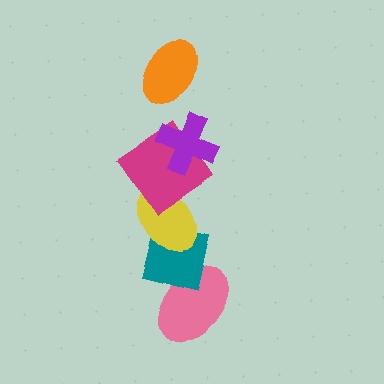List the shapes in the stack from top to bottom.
From top to bottom: the orange ellipse, the purple cross, the magenta diamond, the yellow ellipse, the teal square, the pink ellipse.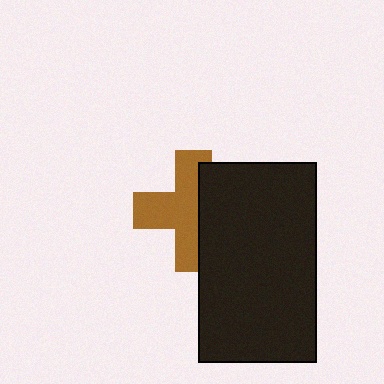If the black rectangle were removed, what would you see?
You would see the complete brown cross.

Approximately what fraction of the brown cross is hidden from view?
Roughly 42% of the brown cross is hidden behind the black rectangle.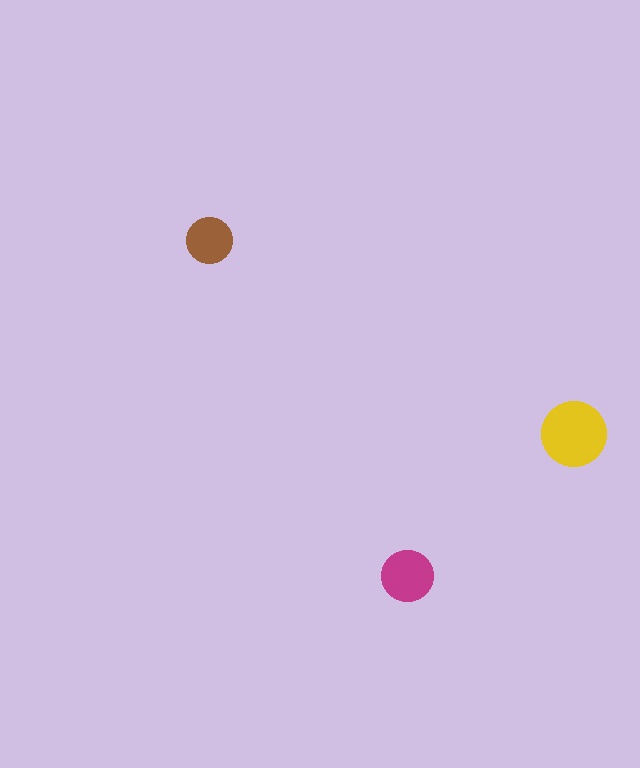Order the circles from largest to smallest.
the yellow one, the magenta one, the brown one.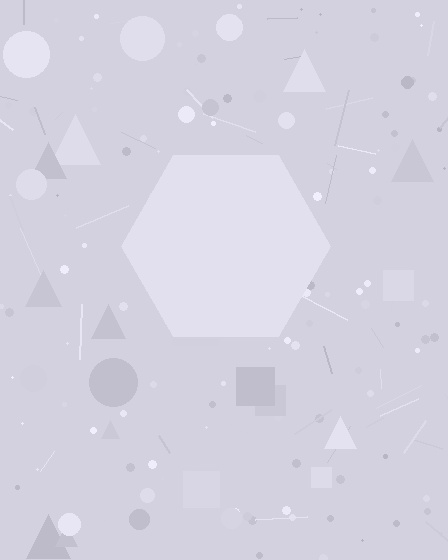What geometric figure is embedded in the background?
A hexagon is embedded in the background.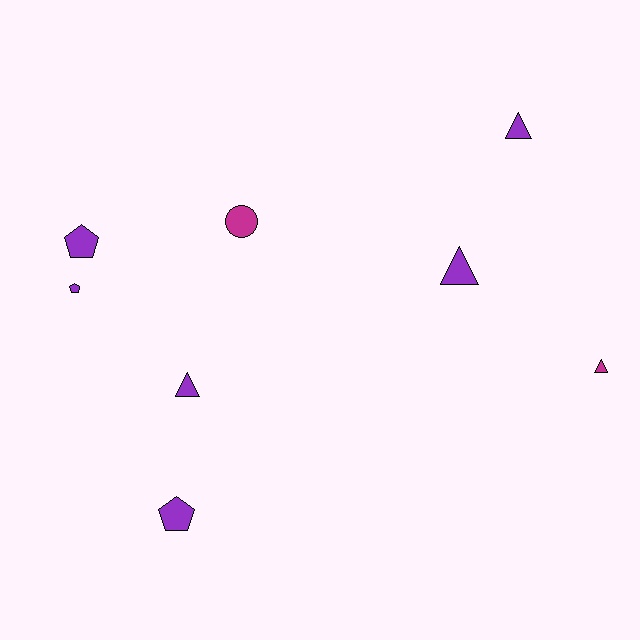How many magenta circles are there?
There is 1 magenta circle.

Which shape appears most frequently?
Triangle, with 4 objects.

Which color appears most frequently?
Purple, with 6 objects.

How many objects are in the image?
There are 8 objects.